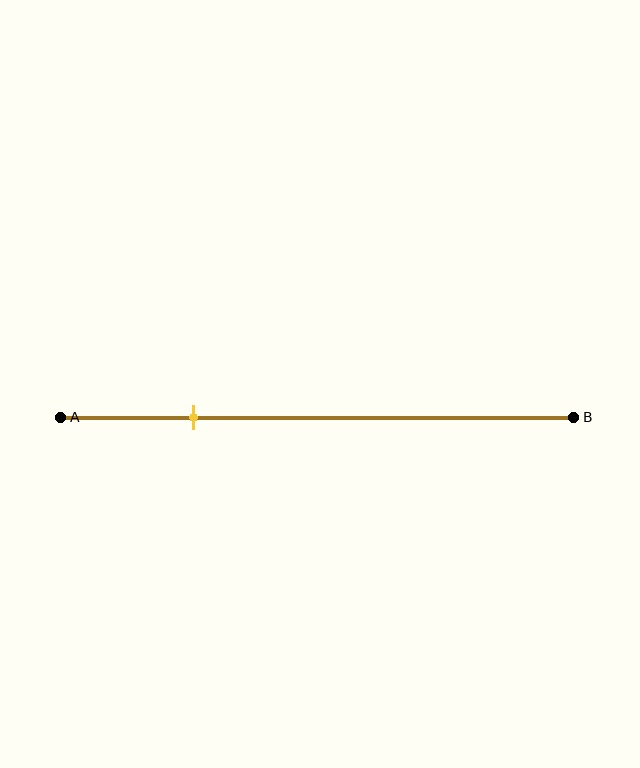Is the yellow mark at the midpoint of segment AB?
No, the mark is at about 25% from A, not at the 50% midpoint.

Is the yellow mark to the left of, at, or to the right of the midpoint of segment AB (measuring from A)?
The yellow mark is to the left of the midpoint of segment AB.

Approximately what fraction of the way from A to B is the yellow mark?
The yellow mark is approximately 25% of the way from A to B.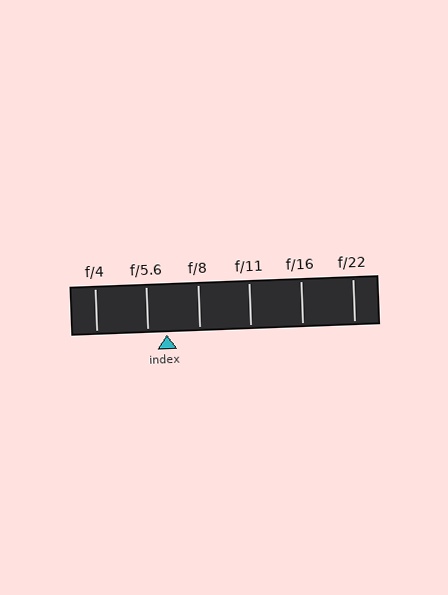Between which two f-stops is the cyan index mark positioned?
The index mark is between f/5.6 and f/8.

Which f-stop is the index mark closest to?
The index mark is closest to f/5.6.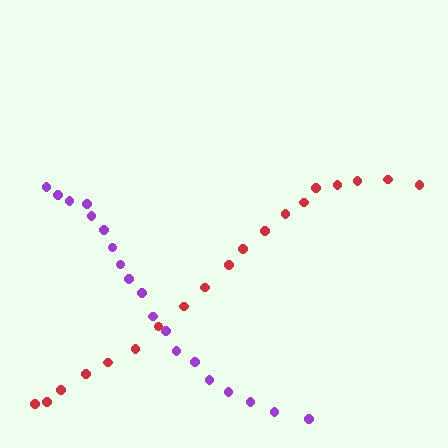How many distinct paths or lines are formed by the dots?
There are 2 distinct paths.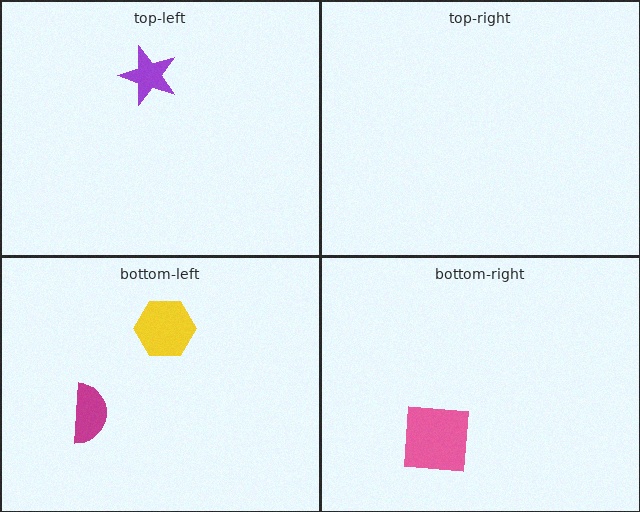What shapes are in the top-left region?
The purple star.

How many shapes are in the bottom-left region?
2.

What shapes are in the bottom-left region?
The yellow hexagon, the magenta semicircle.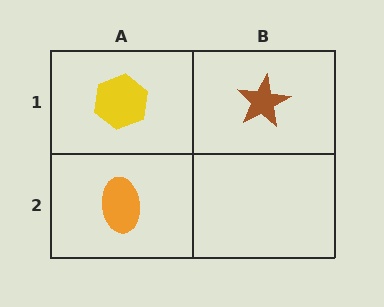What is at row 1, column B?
A brown star.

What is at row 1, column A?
A yellow hexagon.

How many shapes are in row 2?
1 shape.